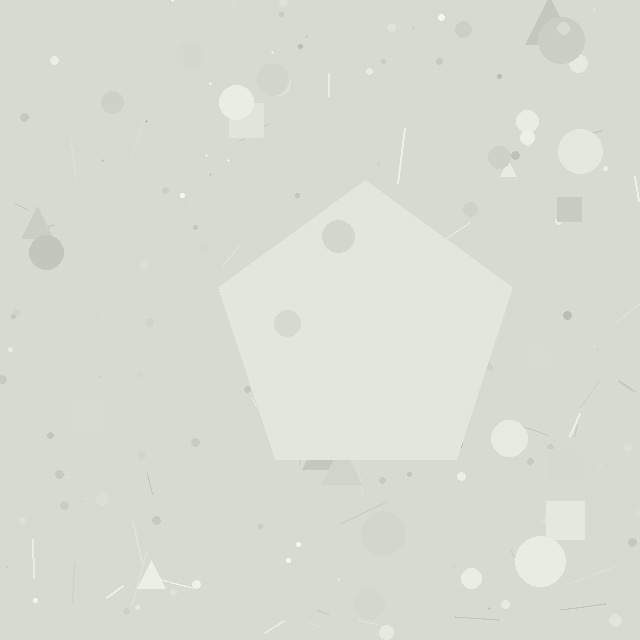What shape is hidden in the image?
A pentagon is hidden in the image.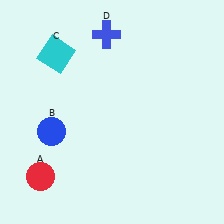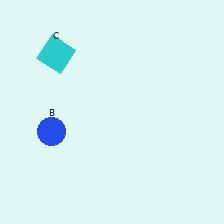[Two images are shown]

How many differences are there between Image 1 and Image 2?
There are 2 differences between the two images.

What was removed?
The red circle (A), the blue cross (D) were removed in Image 2.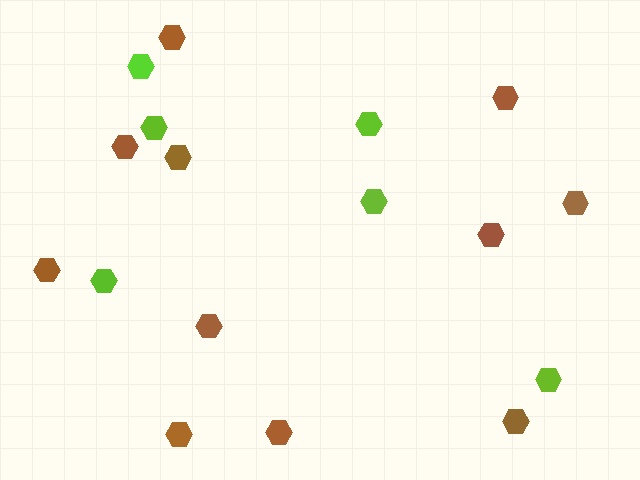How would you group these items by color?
There are 2 groups: one group of lime hexagons (6) and one group of brown hexagons (11).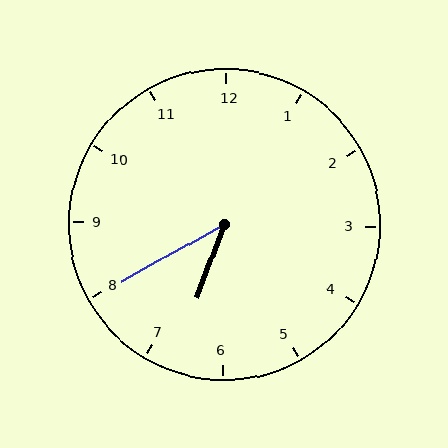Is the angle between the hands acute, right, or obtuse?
It is acute.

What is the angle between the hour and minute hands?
Approximately 40 degrees.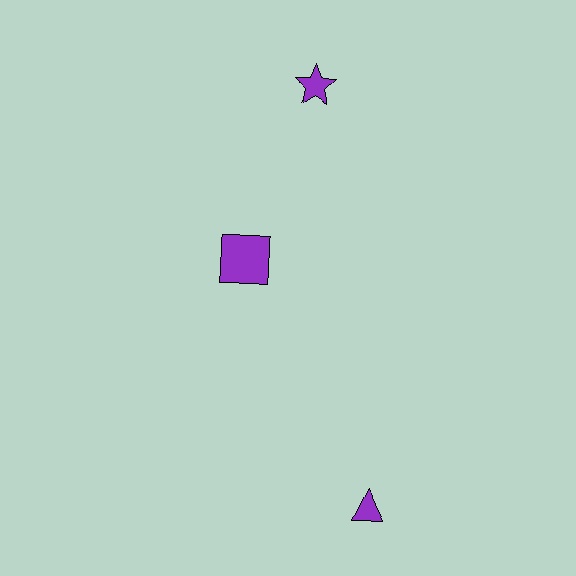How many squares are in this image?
There is 1 square.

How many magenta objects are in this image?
There are no magenta objects.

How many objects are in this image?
There are 3 objects.